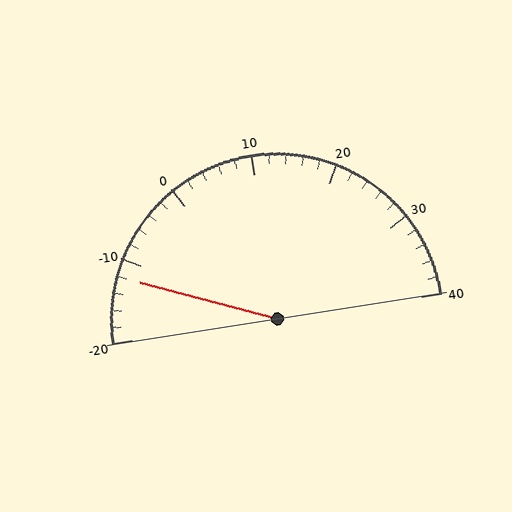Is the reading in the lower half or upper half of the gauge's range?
The reading is in the lower half of the range (-20 to 40).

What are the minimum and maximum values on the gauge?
The gauge ranges from -20 to 40.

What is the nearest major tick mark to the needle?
The nearest major tick mark is -10.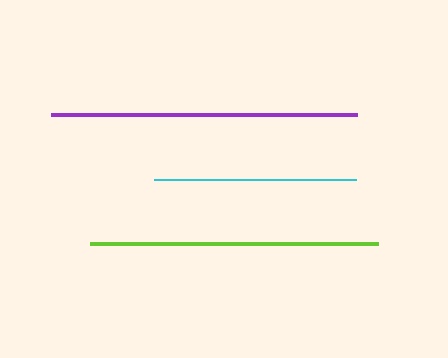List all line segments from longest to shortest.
From longest to shortest: purple, lime, cyan.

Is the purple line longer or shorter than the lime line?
The purple line is longer than the lime line.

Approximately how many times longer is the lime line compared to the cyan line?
The lime line is approximately 1.4 times the length of the cyan line.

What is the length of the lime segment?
The lime segment is approximately 288 pixels long.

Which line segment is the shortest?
The cyan line is the shortest at approximately 201 pixels.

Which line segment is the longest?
The purple line is the longest at approximately 306 pixels.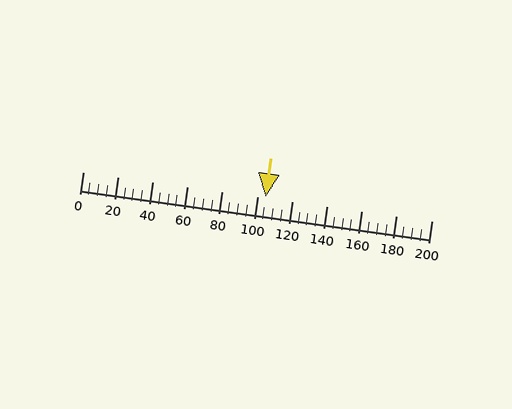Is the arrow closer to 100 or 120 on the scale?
The arrow is closer to 100.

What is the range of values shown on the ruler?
The ruler shows values from 0 to 200.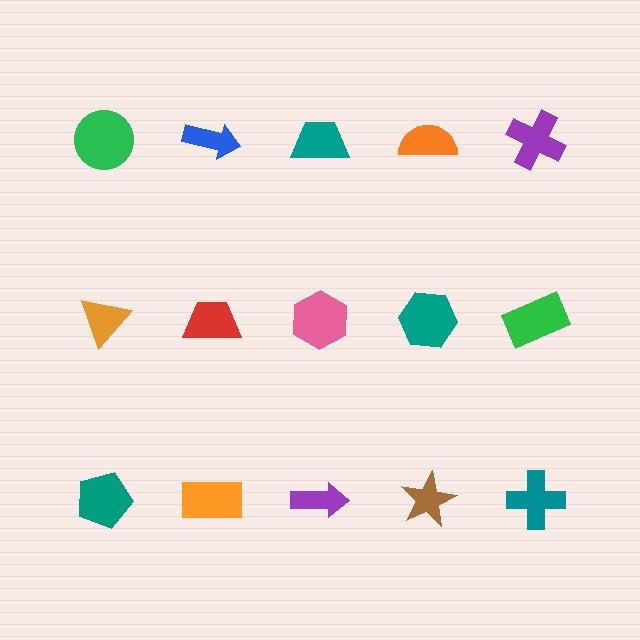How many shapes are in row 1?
5 shapes.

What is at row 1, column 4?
An orange semicircle.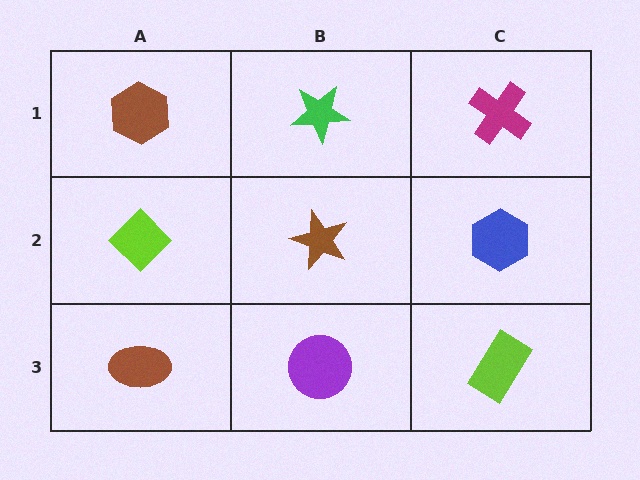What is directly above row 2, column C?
A magenta cross.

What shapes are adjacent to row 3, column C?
A blue hexagon (row 2, column C), a purple circle (row 3, column B).